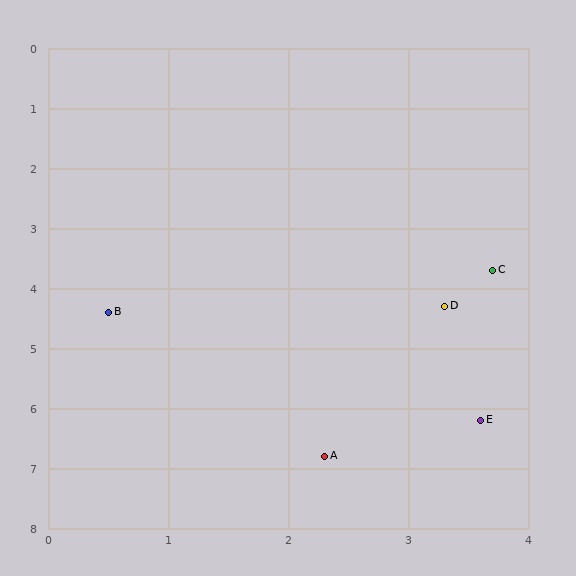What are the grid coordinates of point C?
Point C is at approximately (3.7, 3.7).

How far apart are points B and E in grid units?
Points B and E are about 3.6 grid units apart.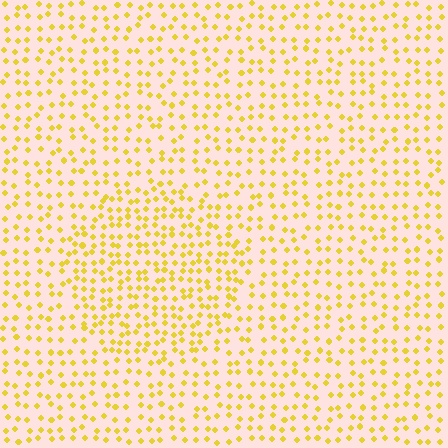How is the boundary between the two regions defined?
The boundary is defined by a change in element density (approximately 1.6x ratio). All elements are the same color, size, and shape.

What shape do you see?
I see a circle.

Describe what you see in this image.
The image contains small yellow elements arranged at two different densities. A circle-shaped region is visible where the elements are more densely packed than the surrounding area.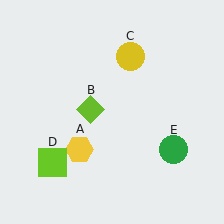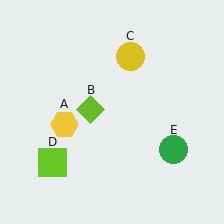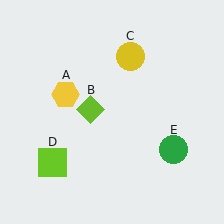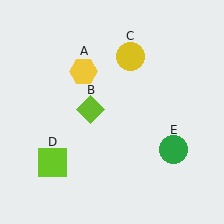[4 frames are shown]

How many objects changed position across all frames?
1 object changed position: yellow hexagon (object A).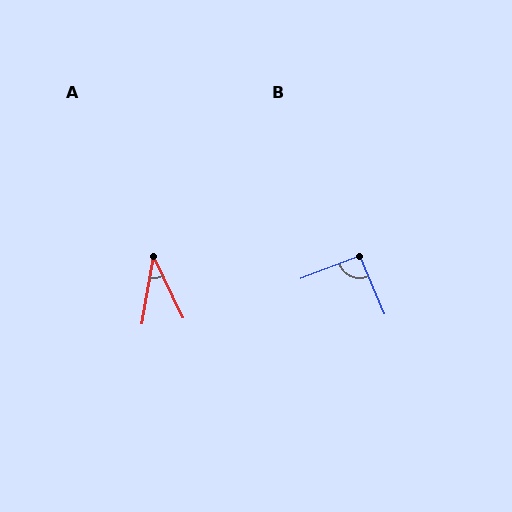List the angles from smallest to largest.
A (35°), B (91°).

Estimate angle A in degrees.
Approximately 35 degrees.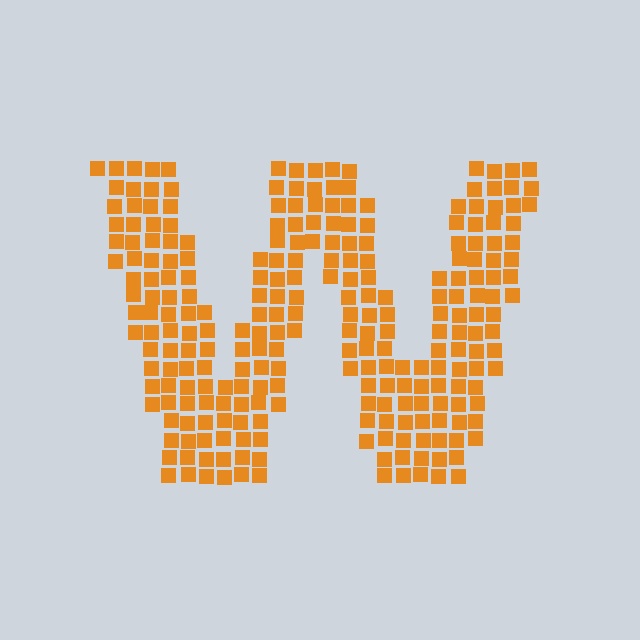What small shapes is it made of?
It is made of small squares.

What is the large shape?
The large shape is the letter W.